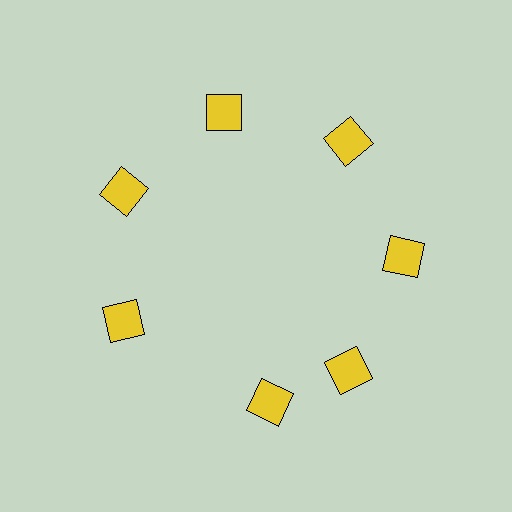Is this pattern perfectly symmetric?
No. The 7 yellow squares are arranged in a ring, but one element near the 6 o'clock position is rotated out of alignment along the ring, breaking the 7-fold rotational symmetry.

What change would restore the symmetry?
The symmetry would be restored by rotating it back into even spacing with its neighbors so that all 7 squares sit at equal angles and equal distance from the center.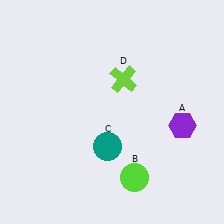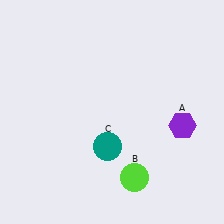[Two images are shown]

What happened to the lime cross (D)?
The lime cross (D) was removed in Image 2. It was in the top-right area of Image 1.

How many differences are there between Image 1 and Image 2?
There is 1 difference between the two images.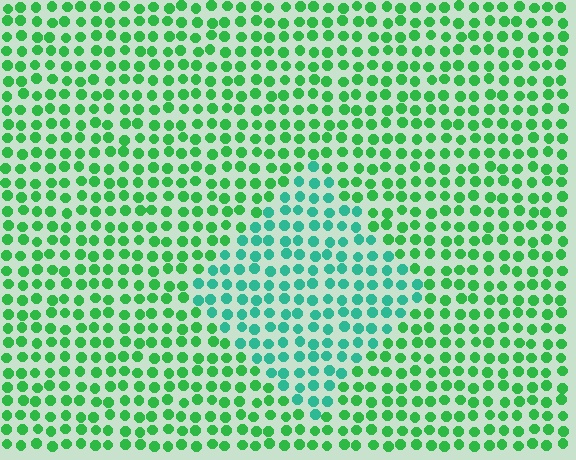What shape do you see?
I see a diamond.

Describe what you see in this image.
The image is filled with small green elements in a uniform arrangement. A diamond-shaped region is visible where the elements are tinted to a slightly different hue, forming a subtle color boundary.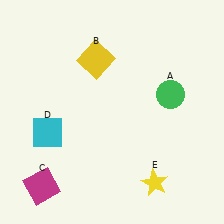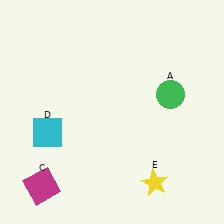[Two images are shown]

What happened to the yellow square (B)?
The yellow square (B) was removed in Image 2. It was in the top-left area of Image 1.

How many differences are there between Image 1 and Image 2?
There is 1 difference between the two images.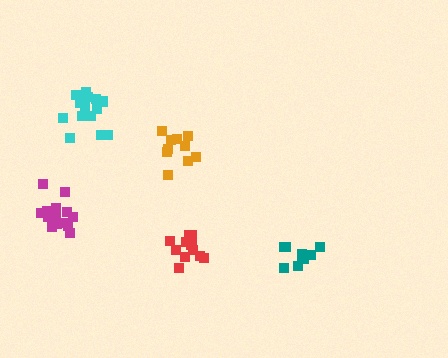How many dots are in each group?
Group 1: 10 dots, Group 2: 15 dots, Group 3: 15 dots, Group 4: 10 dots, Group 5: 13 dots (63 total).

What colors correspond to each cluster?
The clusters are colored: orange, magenta, cyan, teal, red.